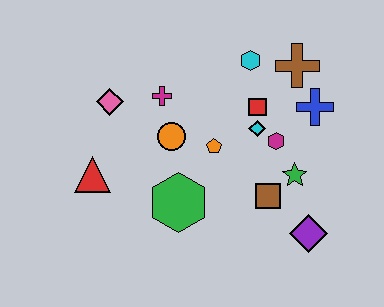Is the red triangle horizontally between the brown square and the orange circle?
No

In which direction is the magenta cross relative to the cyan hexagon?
The magenta cross is to the left of the cyan hexagon.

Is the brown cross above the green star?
Yes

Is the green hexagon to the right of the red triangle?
Yes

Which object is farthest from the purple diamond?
The pink diamond is farthest from the purple diamond.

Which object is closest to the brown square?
The green star is closest to the brown square.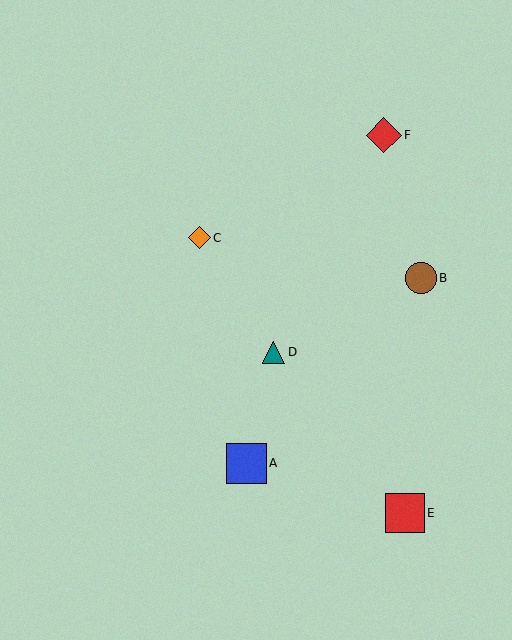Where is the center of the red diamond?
The center of the red diamond is at (384, 135).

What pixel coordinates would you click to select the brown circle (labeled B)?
Click at (421, 278) to select the brown circle B.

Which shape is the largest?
The blue square (labeled A) is the largest.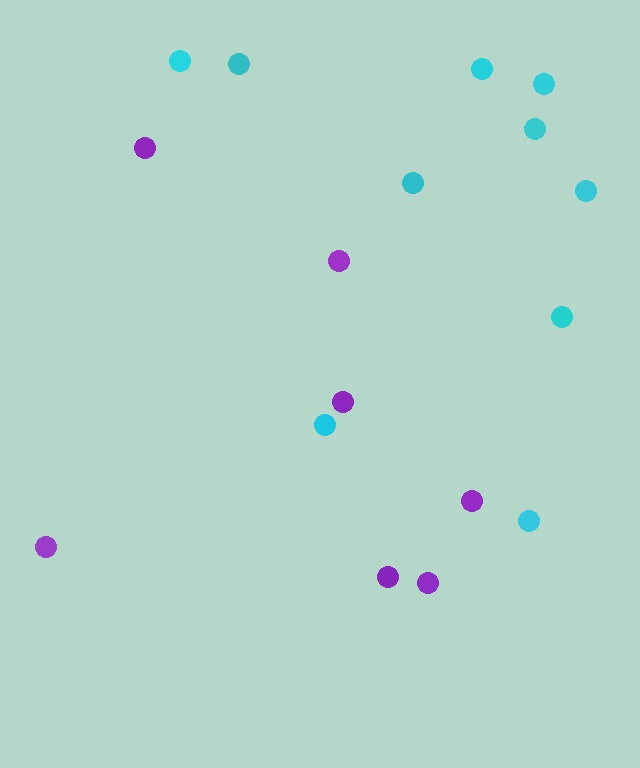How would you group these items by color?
There are 2 groups: one group of purple circles (7) and one group of cyan circles (10).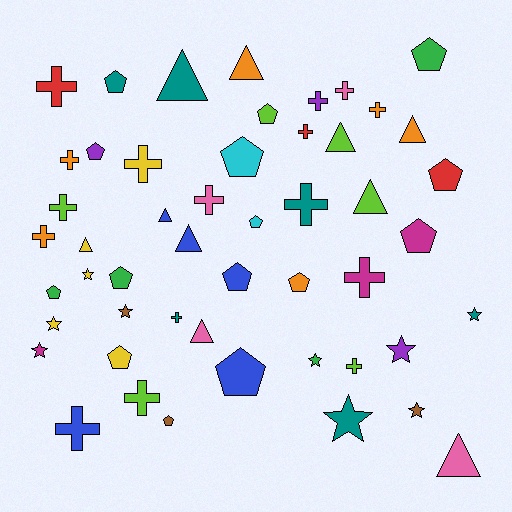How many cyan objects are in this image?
There are 2 cyan objects.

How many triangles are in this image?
There are 10 triangles.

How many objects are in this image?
There are 50 objects.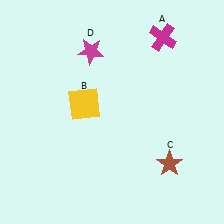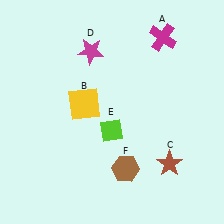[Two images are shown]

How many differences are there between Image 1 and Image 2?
There are 2 differences between the two images.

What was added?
A lime diamond (E), a brown hexagon (F) were added in Image 2.